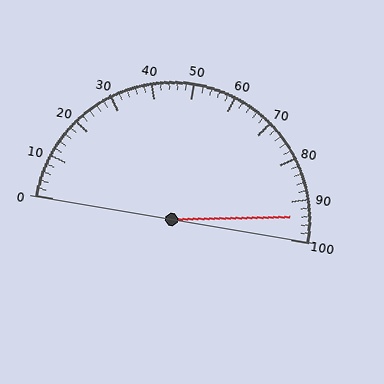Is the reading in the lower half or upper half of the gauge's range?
The reading is in the upper half of the range (0 to 100).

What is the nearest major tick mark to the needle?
The nearest major tick mark is 90.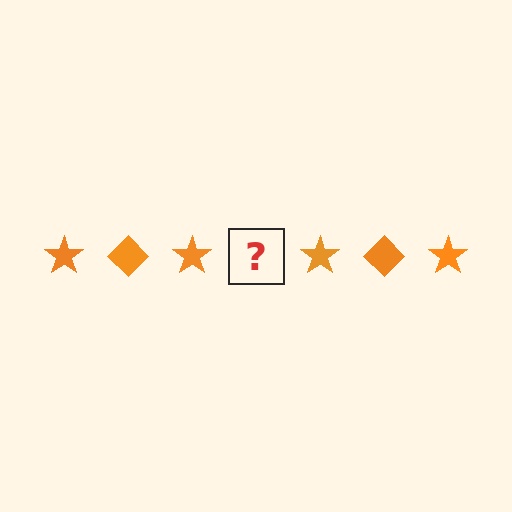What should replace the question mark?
The question mark should be replaced with an orange diamond.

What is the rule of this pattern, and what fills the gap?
The rule is that the pattern cycles through star, diamond shapes in orange. The gap should be filled with an orange diamond.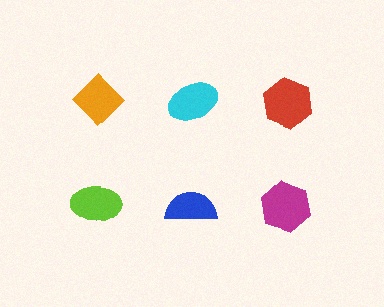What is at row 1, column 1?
An orange diamond.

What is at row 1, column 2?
A cyan ellipse.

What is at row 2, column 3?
A magenta hexagon.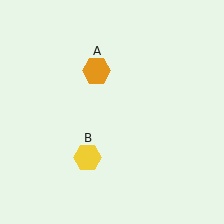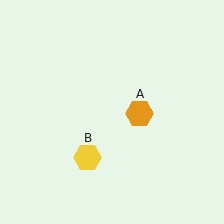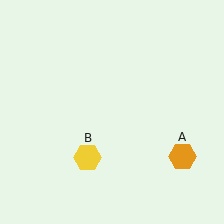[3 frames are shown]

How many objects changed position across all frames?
1 object changed position: orange hexagon (object A).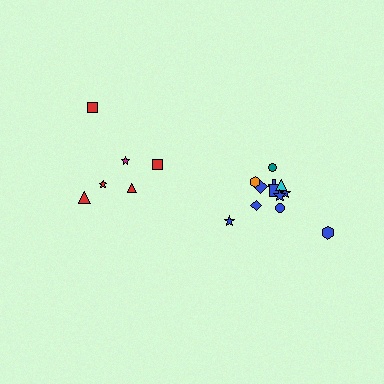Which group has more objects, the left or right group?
The right group.